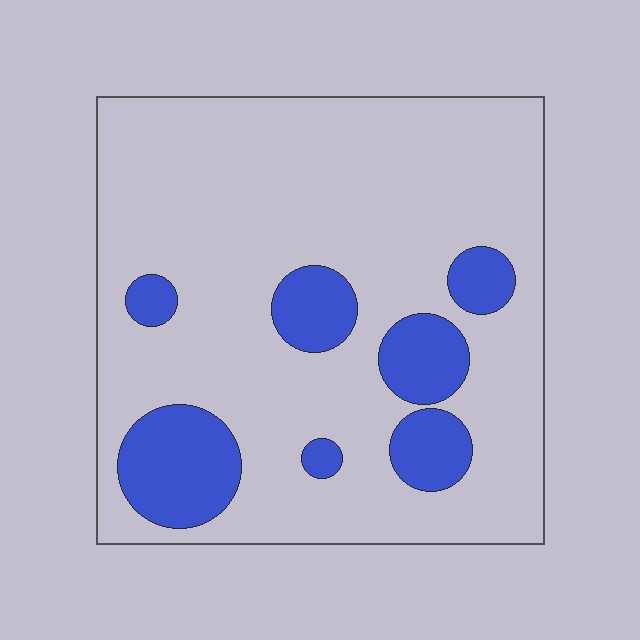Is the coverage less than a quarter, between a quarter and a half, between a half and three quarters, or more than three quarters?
Less than a quarter.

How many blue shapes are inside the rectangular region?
7.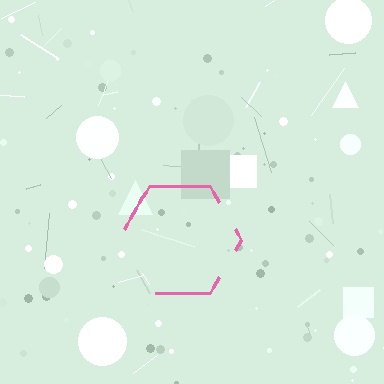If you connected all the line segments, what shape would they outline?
They would outline a hexagon.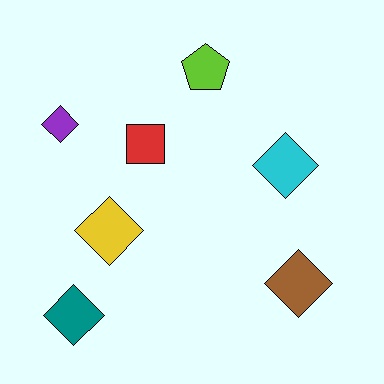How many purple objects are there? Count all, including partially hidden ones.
There is 1 purple object.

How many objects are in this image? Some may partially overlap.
There are 7 objects.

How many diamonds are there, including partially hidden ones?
There are 5 diamonds.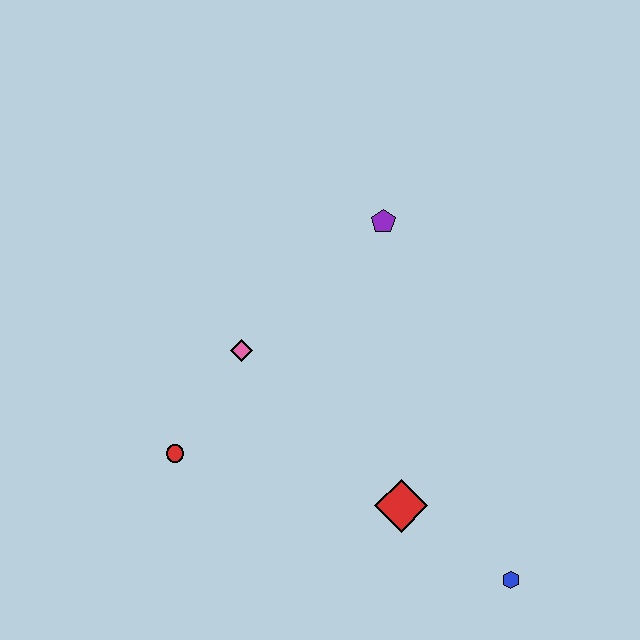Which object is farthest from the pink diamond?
The blue hexagon is farthest from the pink diamond.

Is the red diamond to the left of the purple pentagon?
No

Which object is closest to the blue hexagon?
The red diamond is closest to the blue hexagon.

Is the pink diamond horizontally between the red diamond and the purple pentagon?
No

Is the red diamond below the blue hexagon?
No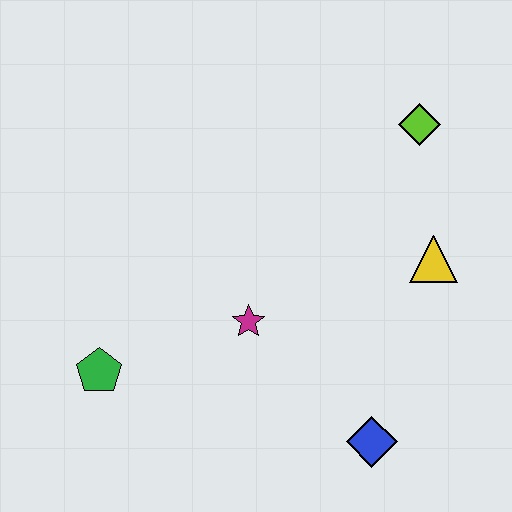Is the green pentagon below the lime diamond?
Yes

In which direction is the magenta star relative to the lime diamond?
The magenta star is below the lime diamond.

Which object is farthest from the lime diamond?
The green pentagon is farthest from the lime diamond.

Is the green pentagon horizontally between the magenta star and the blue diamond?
No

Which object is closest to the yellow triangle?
The lime diamond is closest to the yellow triangle.